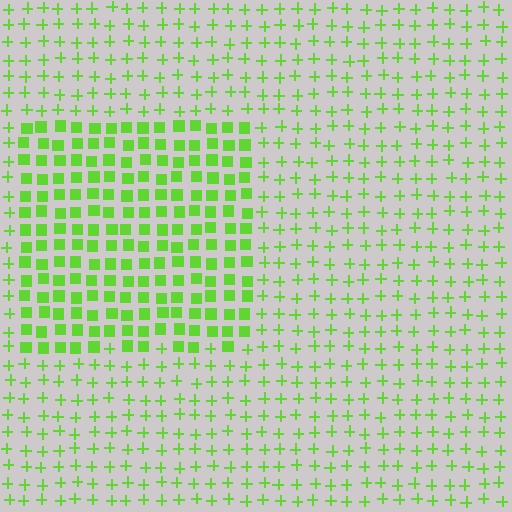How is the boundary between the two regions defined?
The boundary is defined by a change in element shape: squares inside vs. plus signs outside. All elements share the same color and spacing.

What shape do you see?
I see a rectangle.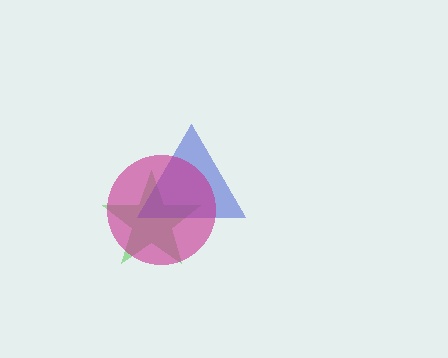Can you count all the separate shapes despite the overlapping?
Yes, there are 3 separate shapes.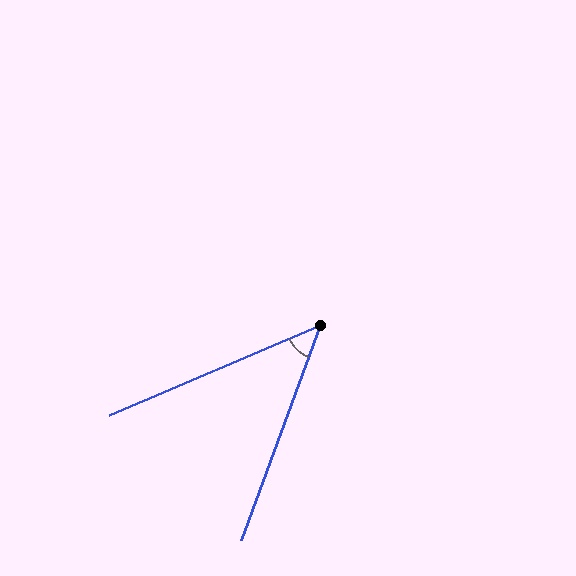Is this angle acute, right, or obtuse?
It is acute.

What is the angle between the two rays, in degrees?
Approximately 47 degrees.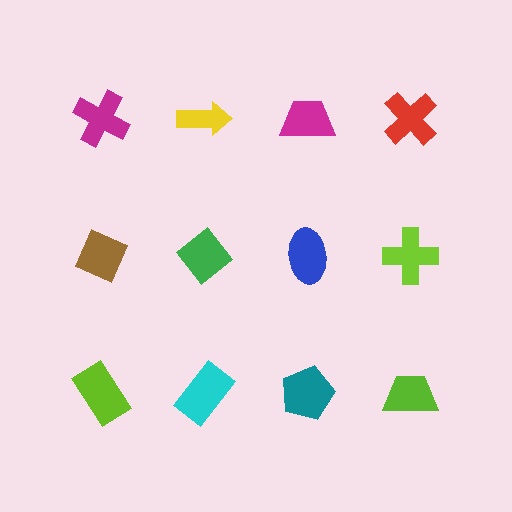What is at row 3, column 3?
A teal pentagon.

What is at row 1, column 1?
A magenta cross.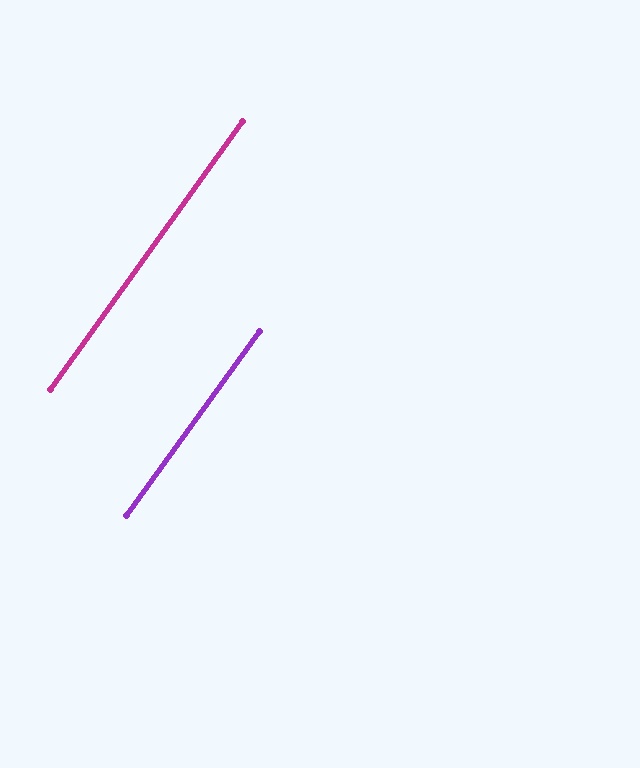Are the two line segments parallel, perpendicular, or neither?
Parallel — their directions differ by only 0.4°.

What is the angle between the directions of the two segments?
Approximately 0 degrees.